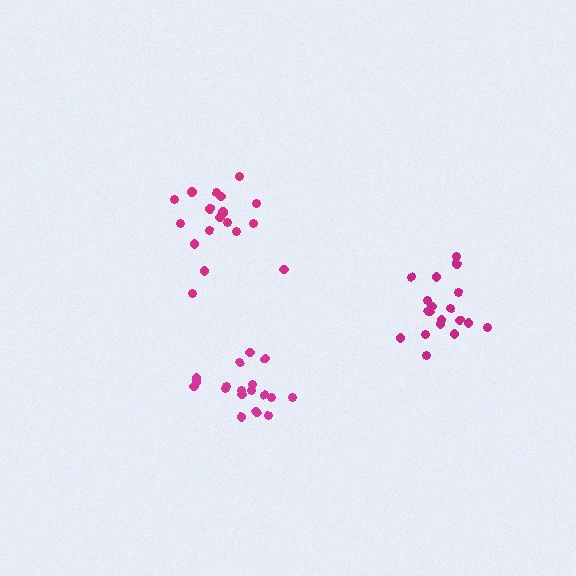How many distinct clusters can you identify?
There are 3 distinct clusters.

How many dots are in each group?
Group 1: 18 dots, Group 2: 19 dots, Group 3: 18 dots (55 total).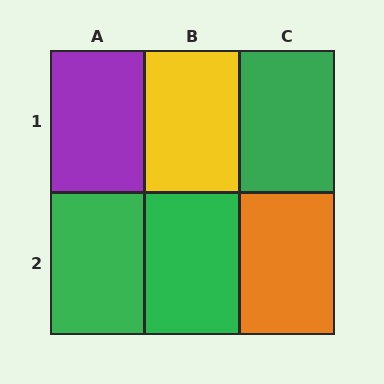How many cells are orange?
1 cell is orange.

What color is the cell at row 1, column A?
Purple.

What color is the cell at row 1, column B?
Yellow.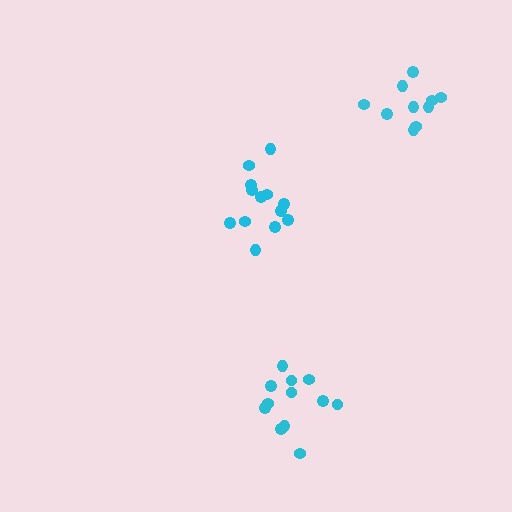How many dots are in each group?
Group 1: 13 dots, Group 2: 12 dots, Group 3: 10 dots (35 total).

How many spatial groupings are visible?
There are 3 spatial groupings.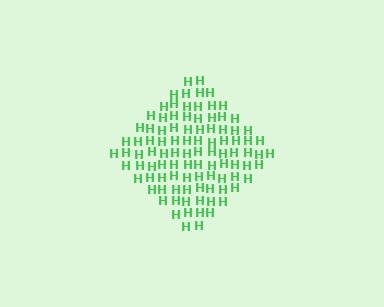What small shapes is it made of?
It is made of small letter H's.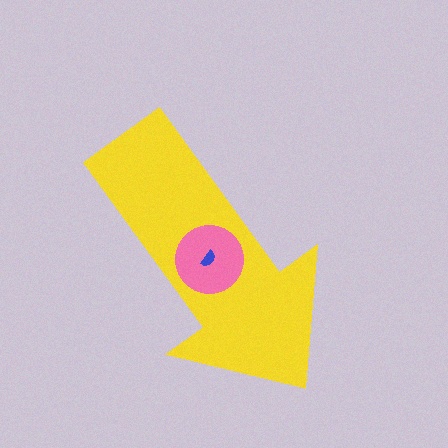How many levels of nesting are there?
3.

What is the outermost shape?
The yellow arrow.